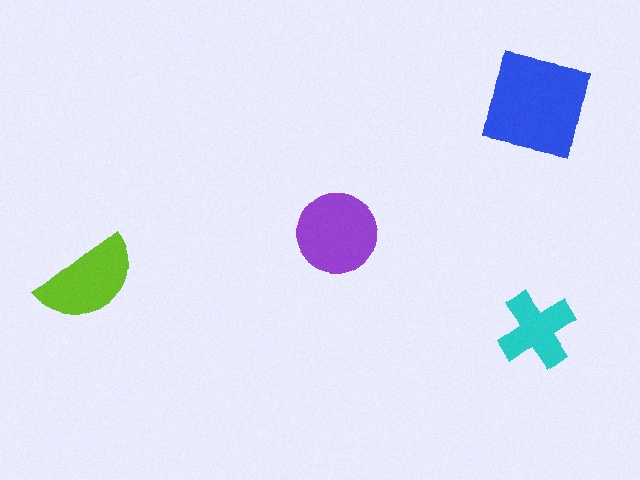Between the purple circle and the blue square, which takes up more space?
The blue square.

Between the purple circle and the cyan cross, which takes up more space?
The purple circle.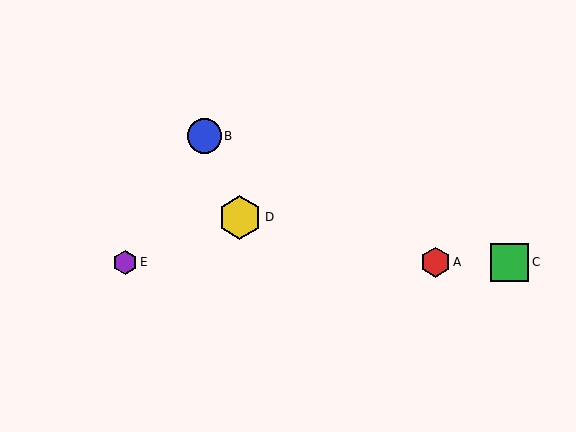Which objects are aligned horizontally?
Objects A, C, E are aligned horizontally.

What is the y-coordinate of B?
Object B is at y≈136.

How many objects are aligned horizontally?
3 objects (A, C, E) are aligned horizontally.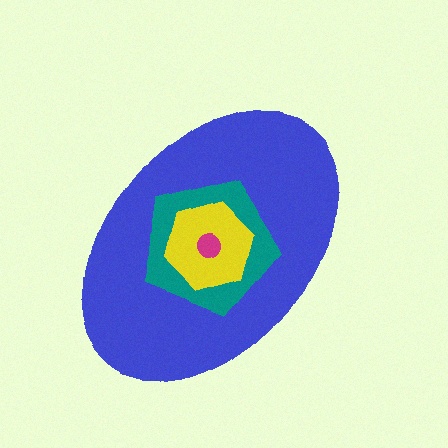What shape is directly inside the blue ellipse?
The teal pentagon.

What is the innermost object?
The magenta circle.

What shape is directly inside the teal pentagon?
The yellow hexagon.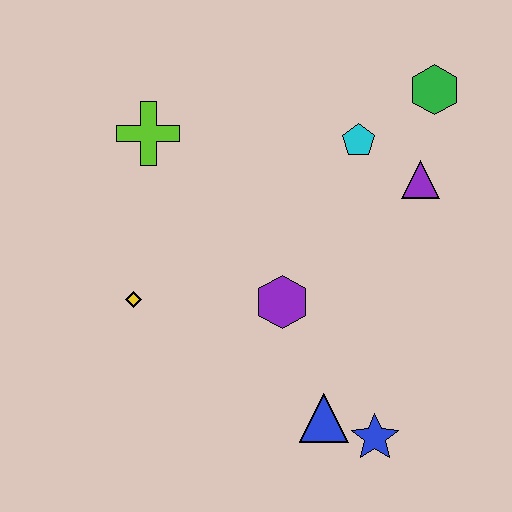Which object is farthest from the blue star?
The lime cross is farthest from the blue star.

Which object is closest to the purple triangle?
The cyan pentagon is closest to the purple triangle.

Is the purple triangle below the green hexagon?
Yes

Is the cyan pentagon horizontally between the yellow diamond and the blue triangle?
No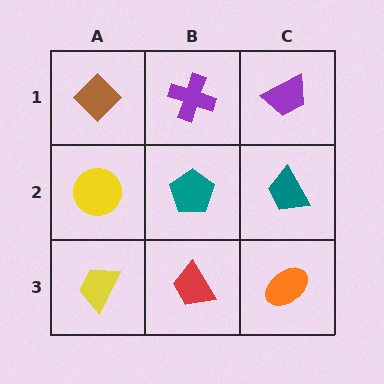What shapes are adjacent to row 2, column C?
A purple trapezoid (row 1, column C), an orange ellipse (row 3, column C), a teal pentagon (row 2, column B).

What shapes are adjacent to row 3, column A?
A yellow circle (row 2, column A), a red trapezoid (row 3, column B).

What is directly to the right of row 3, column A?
A red trapezoid.